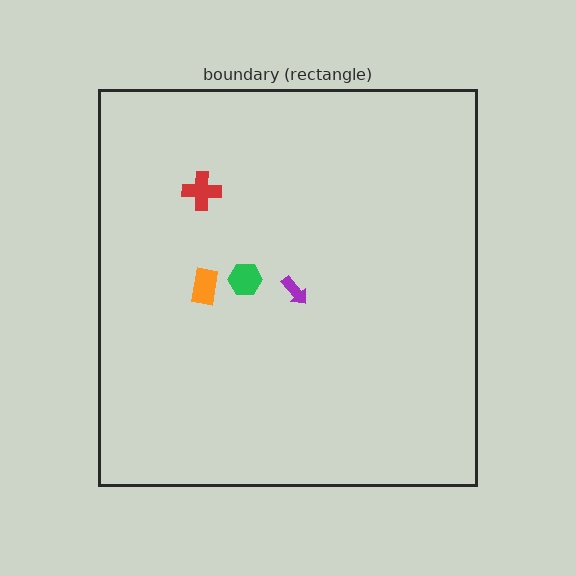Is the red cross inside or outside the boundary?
Inside.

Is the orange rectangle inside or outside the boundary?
Inside.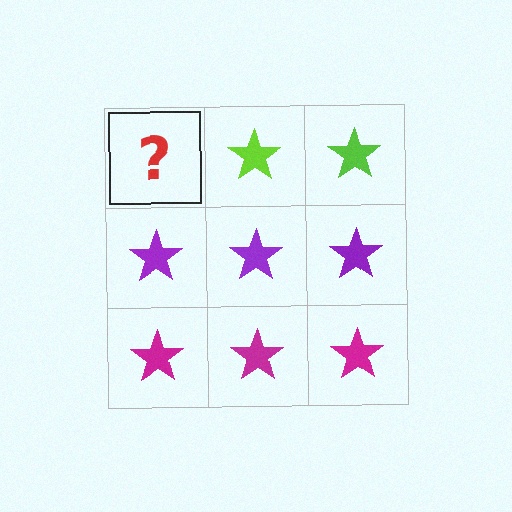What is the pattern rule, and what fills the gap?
The rule is that each row has a consistent color. The gap should be filled with a lime star.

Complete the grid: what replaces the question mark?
The question mark should be replaced with a lime star.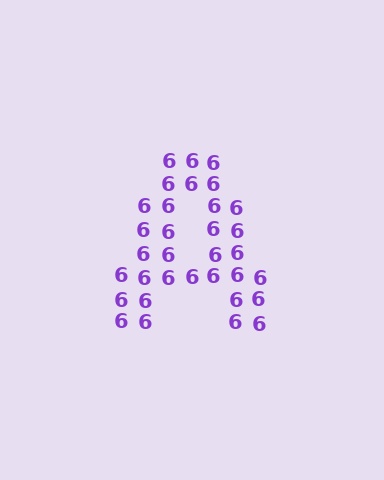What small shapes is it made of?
It is made of small digit 6's.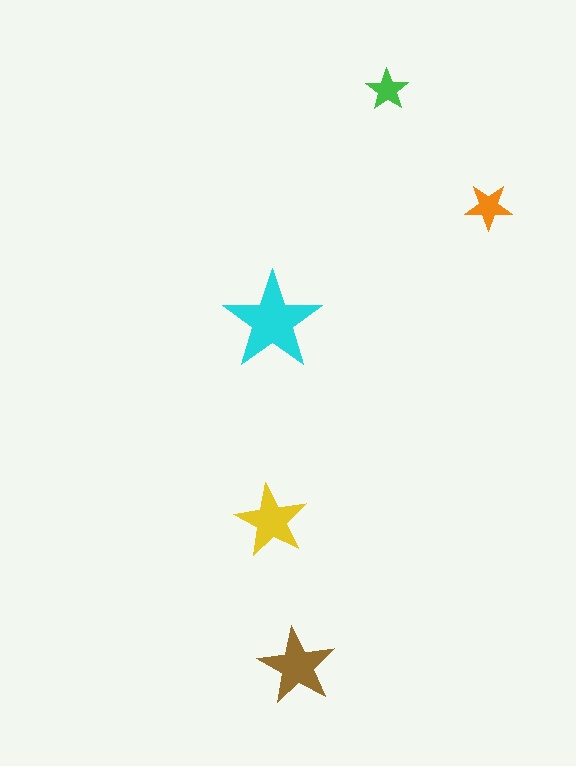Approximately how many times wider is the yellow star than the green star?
About 1.5 times wider.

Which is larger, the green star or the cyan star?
The cyan one.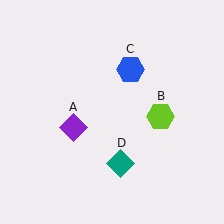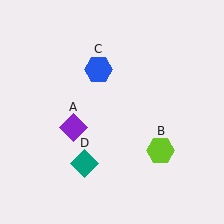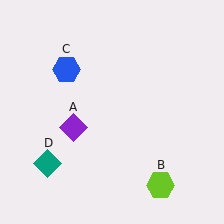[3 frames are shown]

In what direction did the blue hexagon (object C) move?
The blue hexagon (object C) moved left.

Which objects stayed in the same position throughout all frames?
Purple diamond (object A) remained stationary.